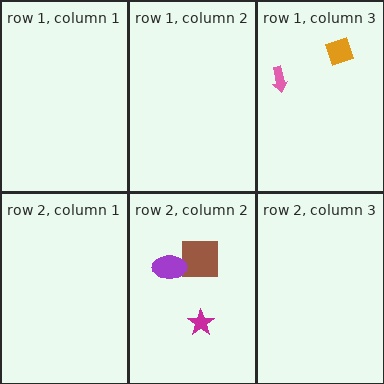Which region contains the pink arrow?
The row 1, column 3 region.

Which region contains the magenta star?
The row 2, column 2 region.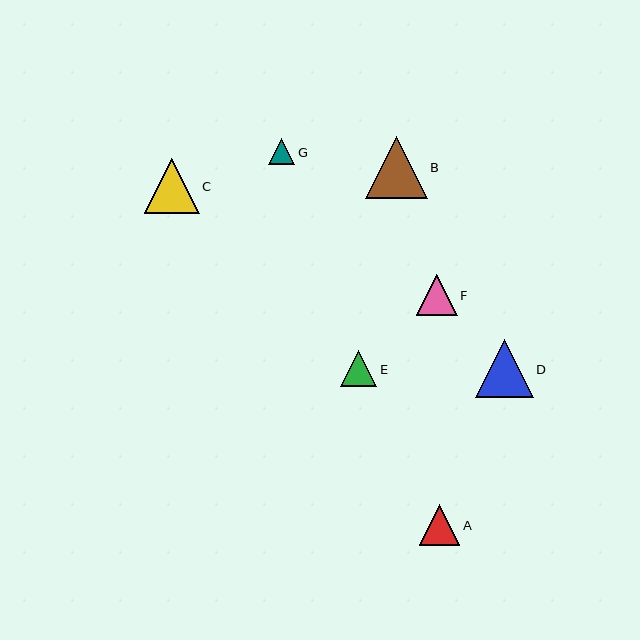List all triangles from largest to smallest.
From largest to smallest: B, D, C, F, A, E, G.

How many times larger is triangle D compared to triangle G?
Triangle D is approximately 2.3 times the size of triangle G.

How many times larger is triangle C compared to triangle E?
Triangle C is approximately 1.5 times the size of triangle E.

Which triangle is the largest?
Triangle B is the largest with a size of approximately 62 pixels.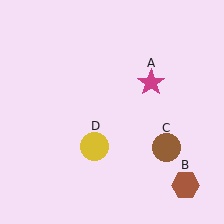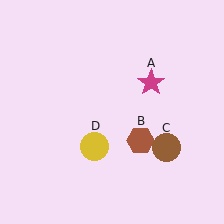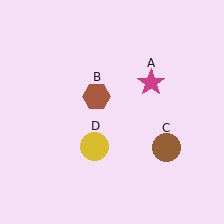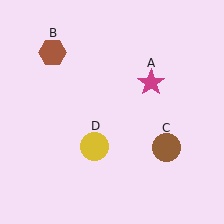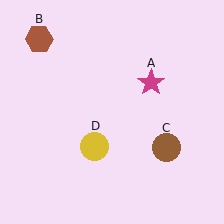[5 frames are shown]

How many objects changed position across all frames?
1 object changed position: brown hexagon (object B).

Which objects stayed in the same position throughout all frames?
Magenta star (object A) and brown circle (object C) and yellow circle (object D) remained stationary.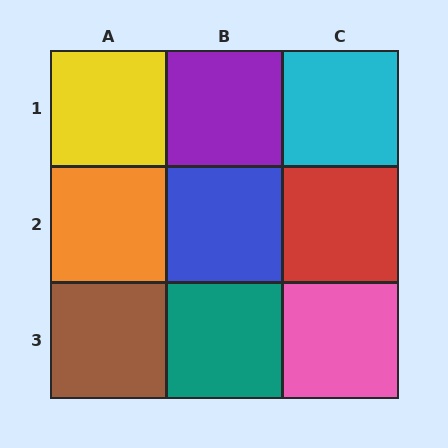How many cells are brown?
1 cell is brown.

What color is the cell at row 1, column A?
Yellow.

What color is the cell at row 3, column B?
Teal.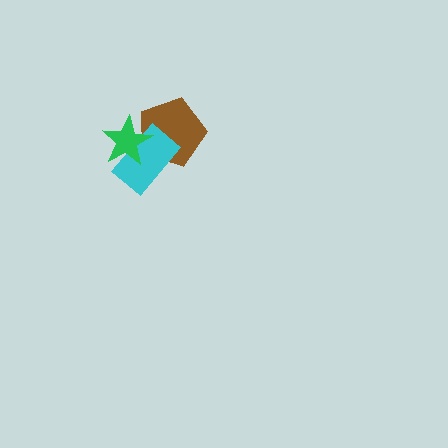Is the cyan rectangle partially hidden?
Yes, it is partially covered by another shape.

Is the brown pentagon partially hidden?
Yes, it is partially covered by another shape.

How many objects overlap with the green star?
2 objects overlap with the green star.